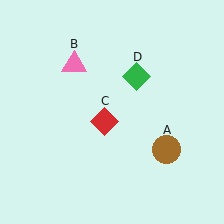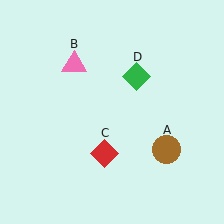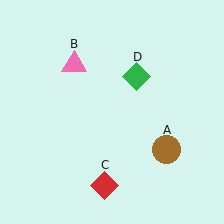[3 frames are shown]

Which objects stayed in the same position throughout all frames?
Brown circle (object A) and pink triangle (object B) and green diamond (object D) remained stationary.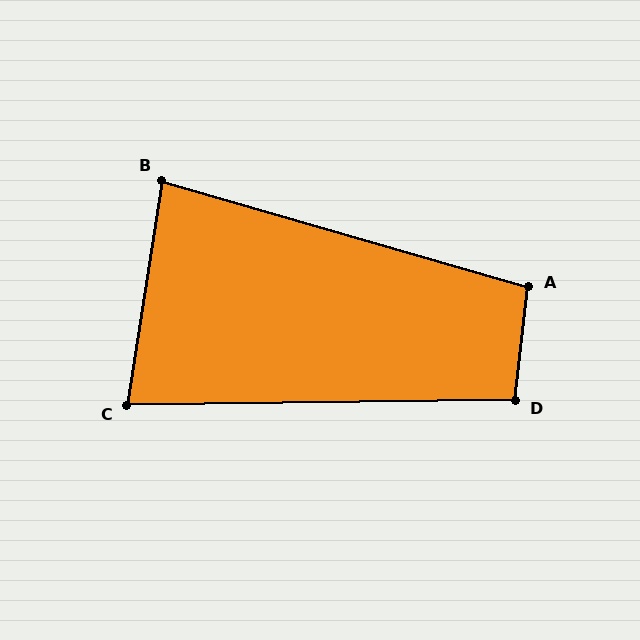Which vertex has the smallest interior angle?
C, at approximately 81 degrees.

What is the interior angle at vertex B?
Approximately 83 degrees (acute).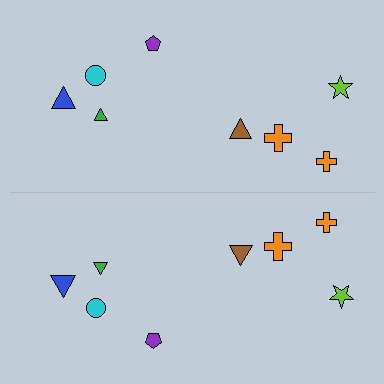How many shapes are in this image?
There are 16 shapes in this image.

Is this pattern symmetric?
Yes, this pattern has bilateral (reflection) symmetry.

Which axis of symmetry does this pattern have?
The pattern has a horizontal axis of symmetry running through the center of the image.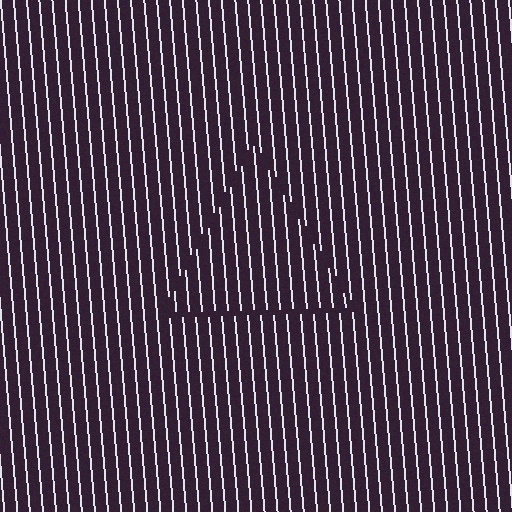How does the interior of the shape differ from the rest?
The interior of the shape contains the same grating, shifted by half a period — the contour is defined by the phase discontinuity where line-ends from the inner and outer gratings abut.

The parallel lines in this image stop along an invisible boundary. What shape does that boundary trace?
An illusory triangle. The interior of the shape contains the same grating, shifted by half a period — the contour is defined by the phase discontinuity where line-ends from the inner and outer gratings abut.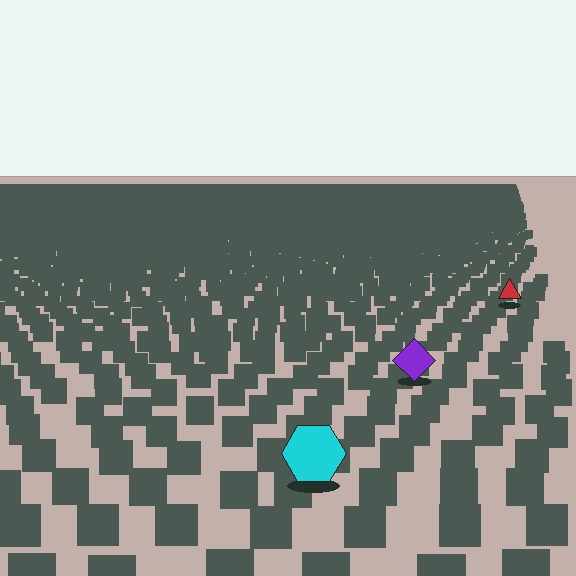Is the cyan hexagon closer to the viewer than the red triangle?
Yes. The cyan hexagon is closer — you can tell from the texture gradient: the ground texture is coarser near it.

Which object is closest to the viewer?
The cyan hexagon is closest. The texture marks near it are larger and more spread out.